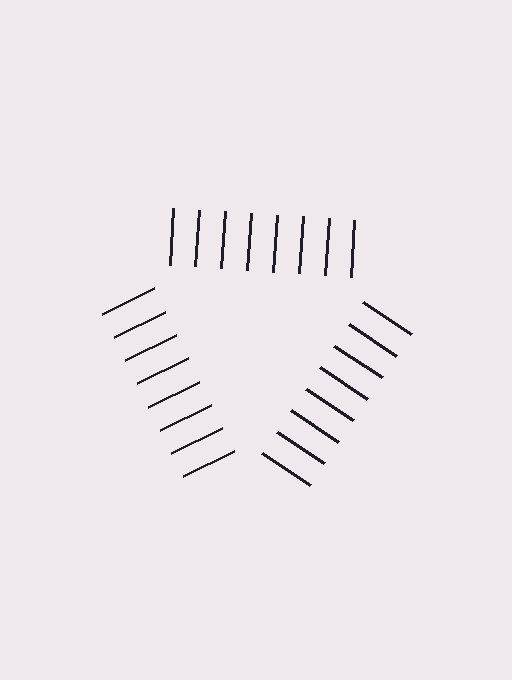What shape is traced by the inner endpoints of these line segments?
An illusory triangle — the line segments terminate on its edges but no continuous stroke is drawn.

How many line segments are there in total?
24 — 8 along each of the 3 edges.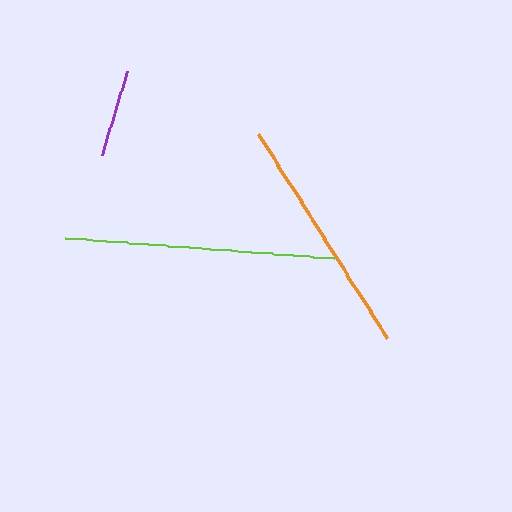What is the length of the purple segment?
The purple segment is approximately 87 pixels long.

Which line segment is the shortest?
The purple line is the shortest at approximately 87 pixels.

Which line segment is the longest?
The lime line is the longest at approximately 270 pixels.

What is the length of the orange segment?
The orange segment is approximately 241 pixels long.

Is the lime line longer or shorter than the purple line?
The lime line is longer than the purple line.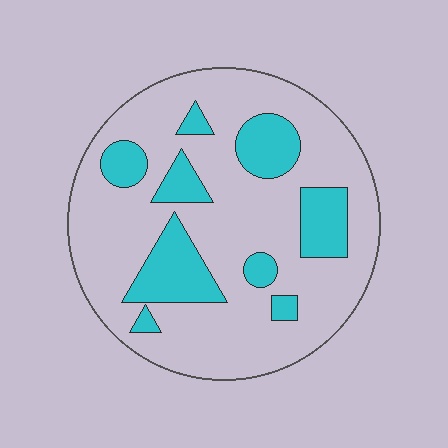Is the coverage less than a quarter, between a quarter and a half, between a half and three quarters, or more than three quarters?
Less than a quarter.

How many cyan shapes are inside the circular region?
9.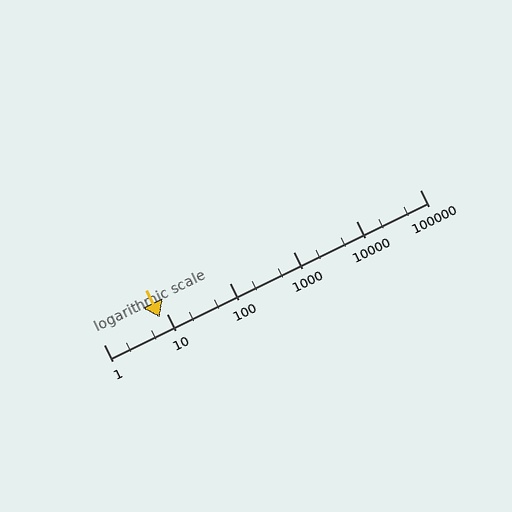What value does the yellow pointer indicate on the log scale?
The pointer indicates approximately 7.7.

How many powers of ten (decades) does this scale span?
The scale spans 5 decades, from 1 to 100000.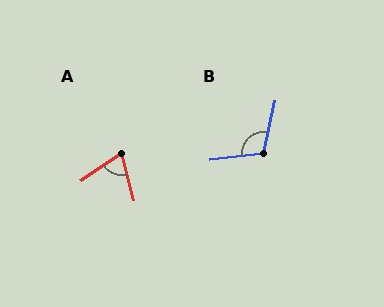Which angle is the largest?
B, at approximately 109 degrees.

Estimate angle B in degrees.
Approximately 109 degrees.